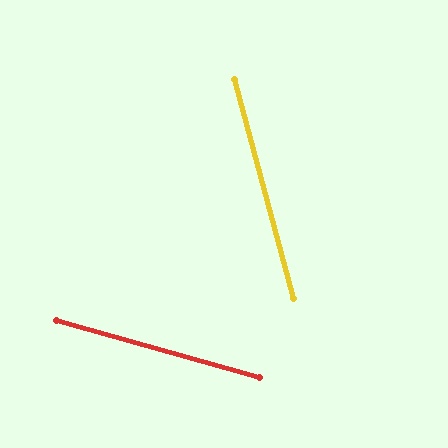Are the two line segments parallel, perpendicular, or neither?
Neither parallel nor perpendicular — they differ by about 59°.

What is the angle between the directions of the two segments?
Approximately 59 degrees.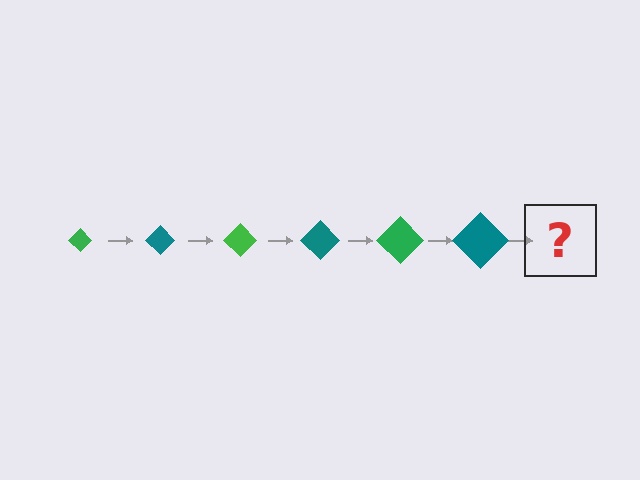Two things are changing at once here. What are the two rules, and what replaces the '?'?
The two rules are that the diamond grows larger each step and the color cycles through green and teal. The '?' should be a green diamond, larger than the previous one.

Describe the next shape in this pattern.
It should be a green diamond, larger than the previous one.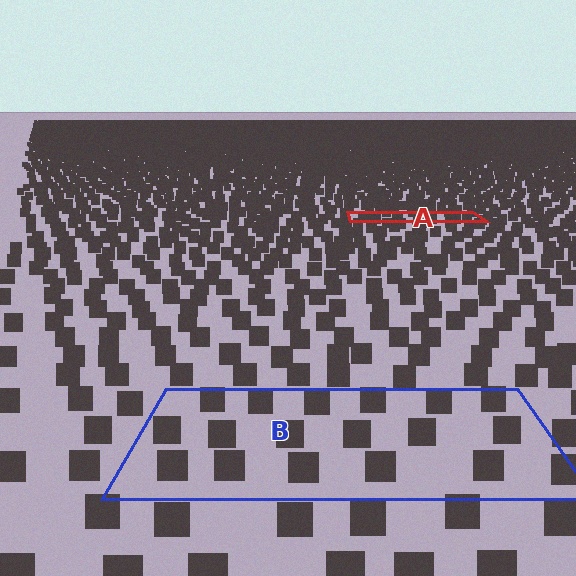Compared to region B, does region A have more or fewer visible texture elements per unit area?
Region A has more texture elements per unit area — they are packed more densely because it is farther away.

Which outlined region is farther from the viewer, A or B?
Region A is farther from the viewer — the texture elements inside it appear smaller and more densely packed.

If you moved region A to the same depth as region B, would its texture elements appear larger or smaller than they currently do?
They would appear larger. At a closer depth, the same texture elements are projected at a bigger on-screen size.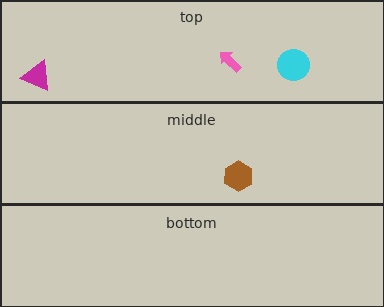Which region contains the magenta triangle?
The top region.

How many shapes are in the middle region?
1.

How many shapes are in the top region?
3.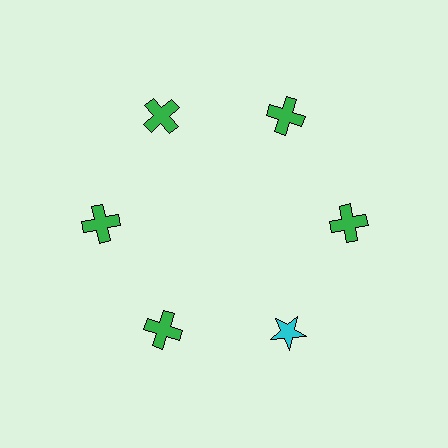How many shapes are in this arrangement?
There are 6 shapes arranged in a ring pattern.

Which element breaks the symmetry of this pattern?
The cyan star at roughly the 5 o'clock position breaks the symmetry. All other shapes are green crosses.